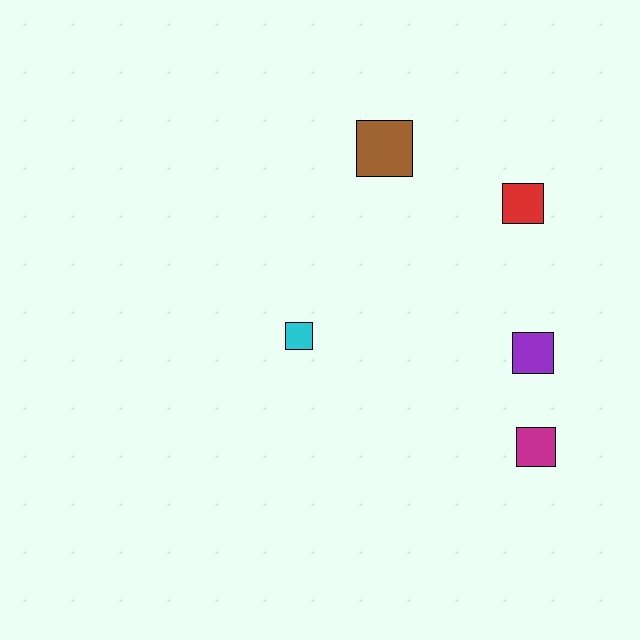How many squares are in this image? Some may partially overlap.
There are 5 squares.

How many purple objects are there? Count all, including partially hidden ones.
There is 1 purple object.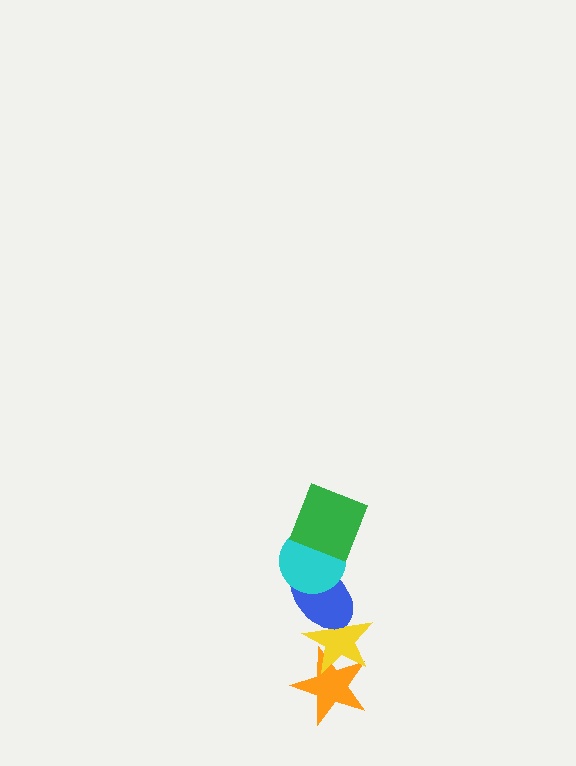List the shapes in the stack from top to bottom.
From top to bottom: the green square, the cyan circle, the blue ellipse, the yellow star, the orange star.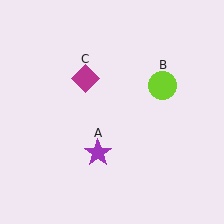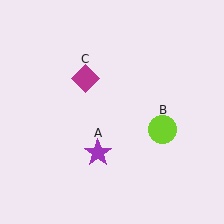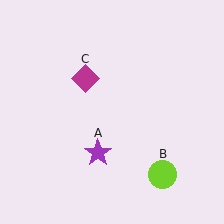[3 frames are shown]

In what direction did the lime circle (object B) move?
The lime circle (object B) moved down.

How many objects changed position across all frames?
1 object changed position: lime circle (object B).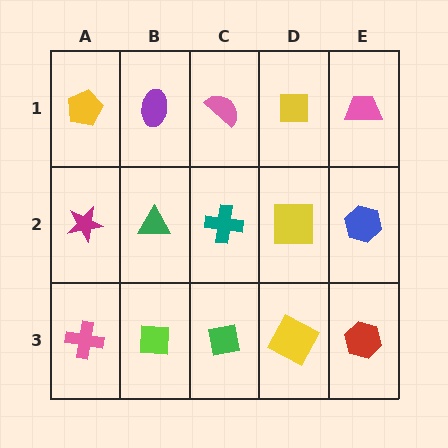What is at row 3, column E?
A red hexagon.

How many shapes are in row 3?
5 shapes.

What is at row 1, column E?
A pink trapezoid.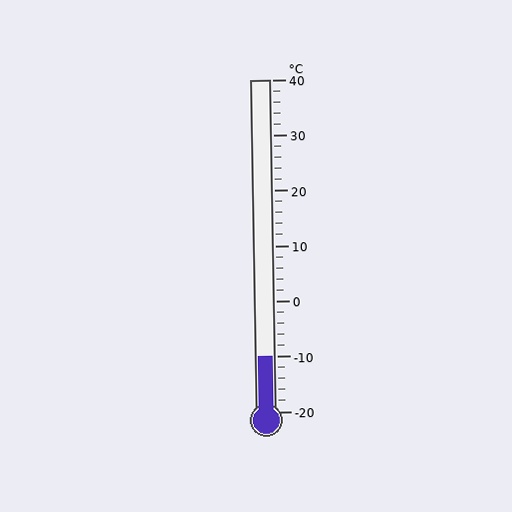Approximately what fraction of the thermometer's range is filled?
The thermometer is filled to approximately 15% of its range.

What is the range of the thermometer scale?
The thermometer scale ranges from -20°C to 40°C.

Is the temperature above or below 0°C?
The temperature is below 0°C.